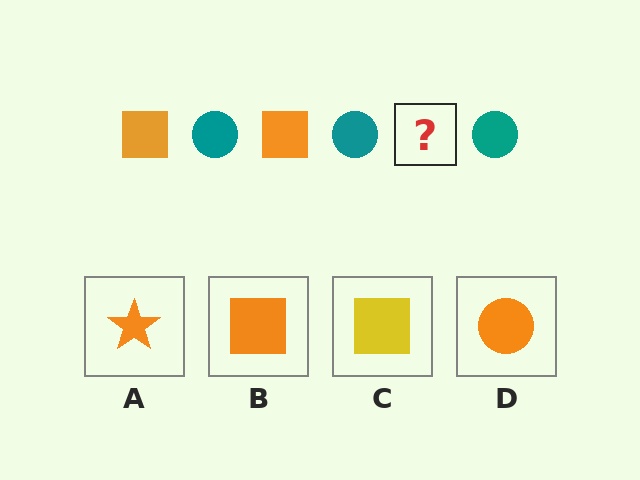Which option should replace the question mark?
Option B.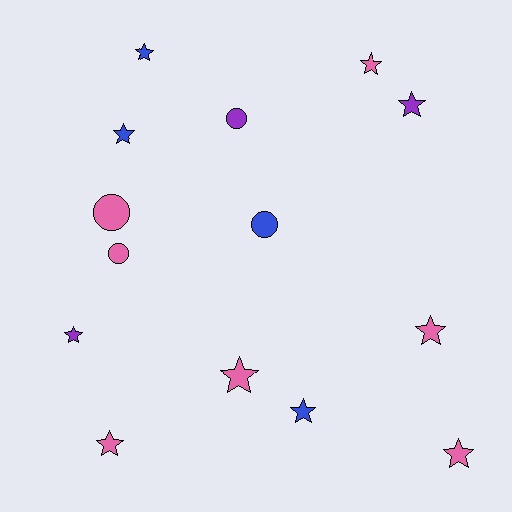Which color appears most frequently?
Pink, with 7 objects.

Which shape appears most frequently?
Star, with 10 objects.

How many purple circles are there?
There is 1 purple circle.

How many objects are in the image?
There are 14 objects.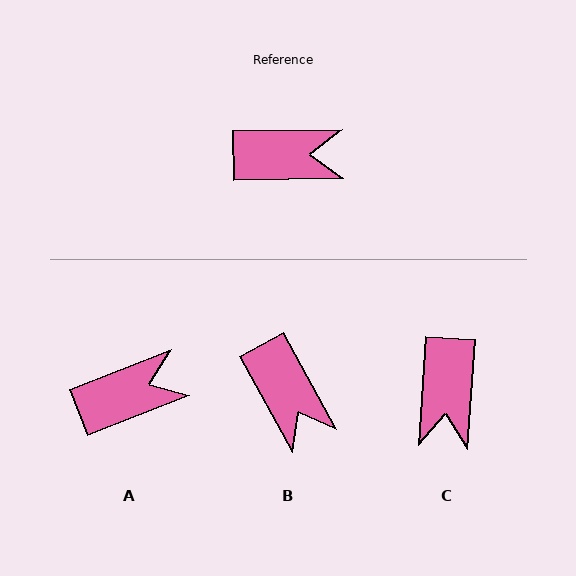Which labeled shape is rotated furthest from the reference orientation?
C, about 95 degrees away.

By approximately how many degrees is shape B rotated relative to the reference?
Approximately 62 degrees clockwise.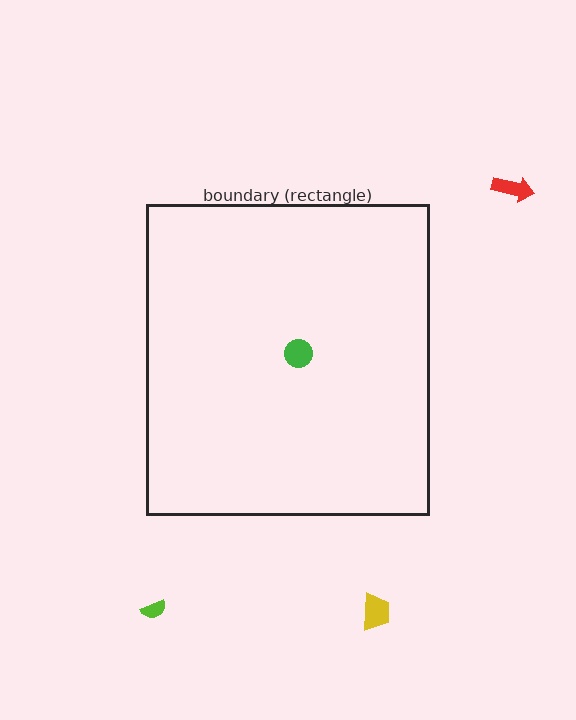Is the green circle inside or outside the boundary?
Inside.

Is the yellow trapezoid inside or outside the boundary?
Outside.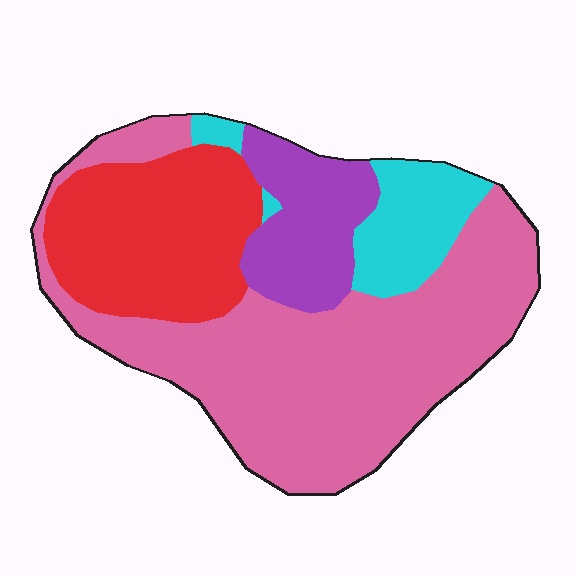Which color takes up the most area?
Pink, at roughly 50%.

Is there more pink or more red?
Pink.